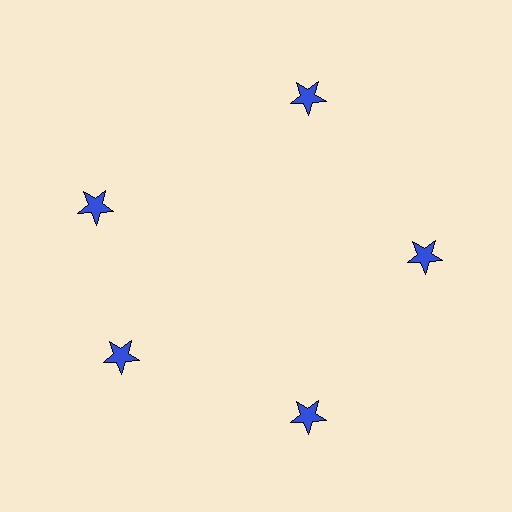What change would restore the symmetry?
The symmetry would be restored by rotating it back into even spacing with its neighbors so that all 5 stars sit at equal angles and equal distance from the center.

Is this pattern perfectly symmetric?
No. The 5 blue stars are arranged in a ring, but one element near the 10 o'clock position is rotated out of alignment along the ring, breaking the 5-fold rotational symmetry.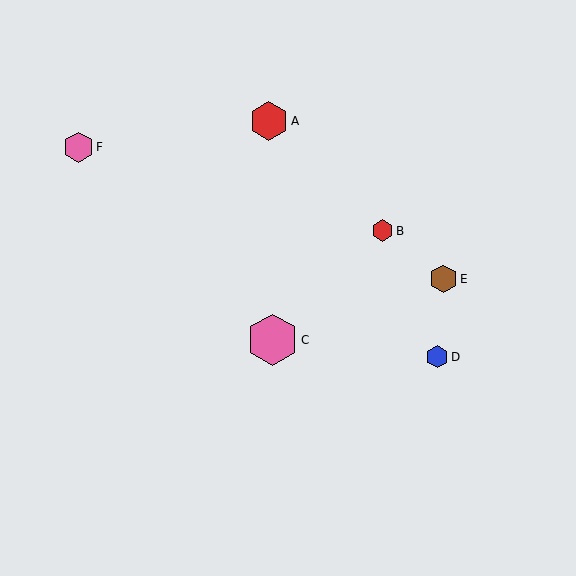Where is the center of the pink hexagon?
The center of the pink hexagon is at (273, 340).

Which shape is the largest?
The pink hexagon (labeled C) is the largest.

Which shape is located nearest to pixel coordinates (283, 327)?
The pink hexagon (labeled C) at (273, 340) is nearest to that location.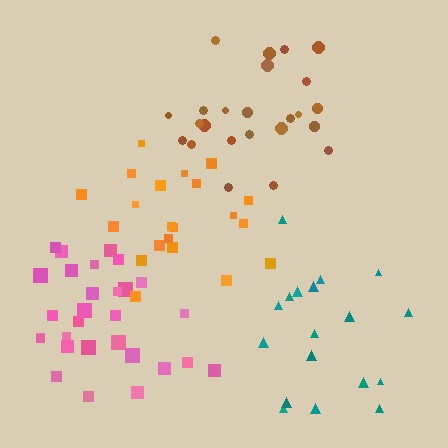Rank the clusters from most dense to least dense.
brown, pink, orange, teal.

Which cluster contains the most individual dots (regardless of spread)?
Pink (29).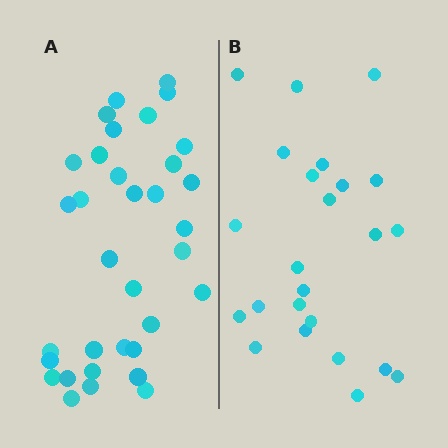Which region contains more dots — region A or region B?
Region A (the left region) has more dots.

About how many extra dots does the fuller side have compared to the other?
Region A has roughly 10 or so more dots than region B.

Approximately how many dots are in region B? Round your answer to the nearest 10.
About 20 dots. (The exact count is 24, which rounds to 20.)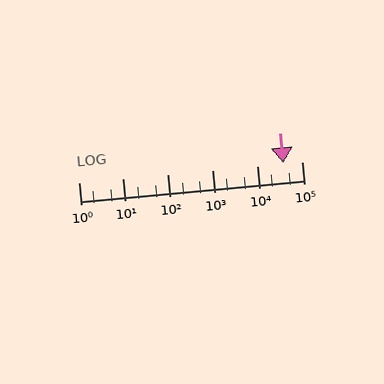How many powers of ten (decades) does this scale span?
The scale spans 5 decades, from 1 to 100000.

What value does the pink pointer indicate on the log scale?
The pointer indicates approximately 39000.